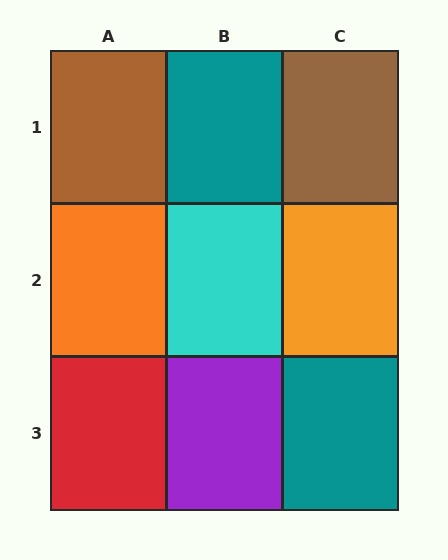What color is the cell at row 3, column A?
Red.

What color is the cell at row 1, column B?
Teal.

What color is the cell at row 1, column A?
Brown.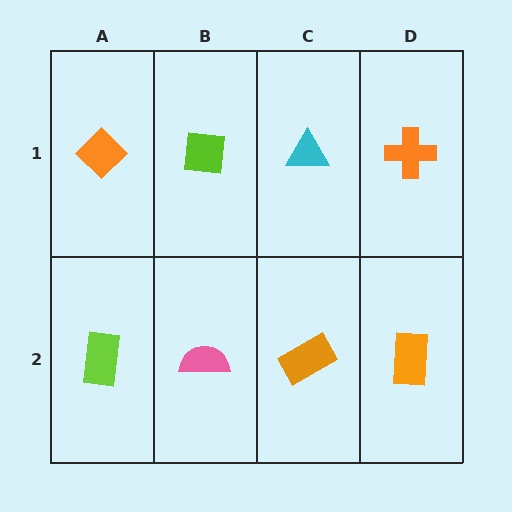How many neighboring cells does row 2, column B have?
3.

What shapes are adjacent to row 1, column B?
A pink semicircle (row 2, column B), an orange diamond (row 1, column A), a cyan triangle (row 1, column C).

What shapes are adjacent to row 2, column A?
An orange diamond (row 1, column A), a pink semicircle (row 2, column B).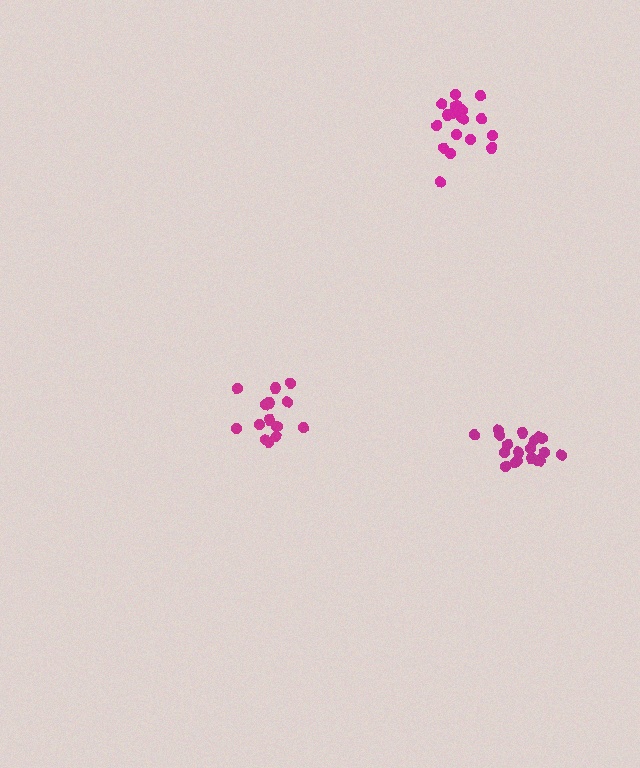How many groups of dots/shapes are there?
There are 3 groups.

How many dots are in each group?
Group 1: 19 dots, Group 2: 14 dots, Group 3: 19 dots (52 total).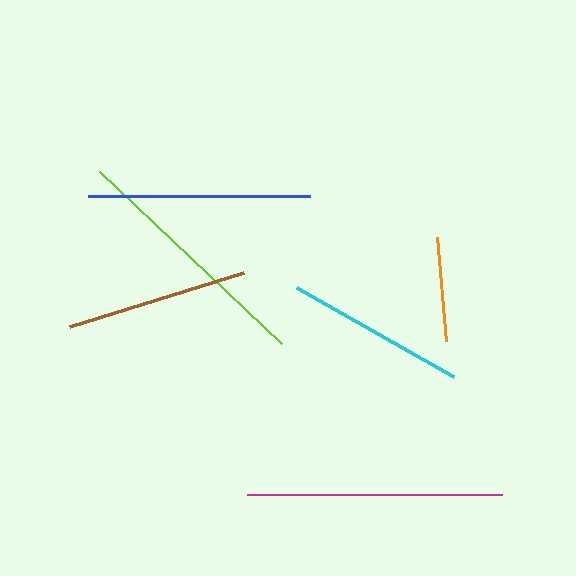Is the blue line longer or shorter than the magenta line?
The magenta line is longer than the blue line.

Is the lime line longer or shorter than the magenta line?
The magenta line is longer than the lime line.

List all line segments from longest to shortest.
From longest to shortest: magenta, lime, blue, brown, cyan, orange.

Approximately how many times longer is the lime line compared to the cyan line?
The lime line is approximately 1.4 times the length of the cyan line.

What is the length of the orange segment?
The orange segment is approximately 105 pixels long.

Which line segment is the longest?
The magenta line is the longest at approximately 255 pixels.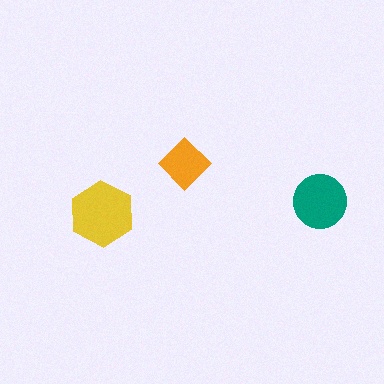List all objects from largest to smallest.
The yellow hexagon, the teal circle, the orange diamond.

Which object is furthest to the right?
The teal circle is rightmost.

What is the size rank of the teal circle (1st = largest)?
2nd.